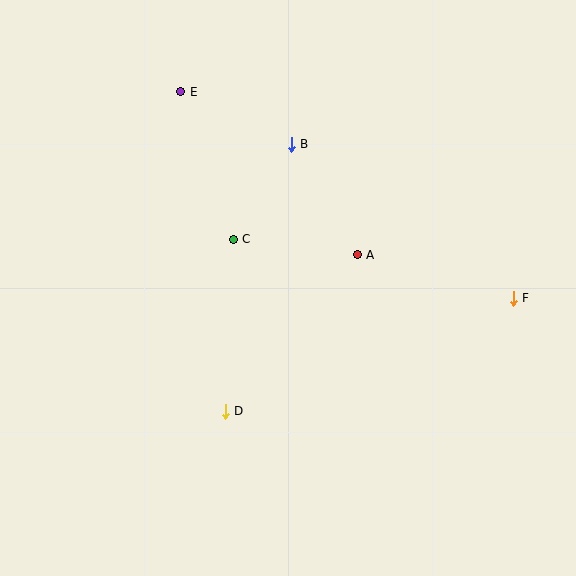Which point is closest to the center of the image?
Point C at (233, 239) is closest to the center.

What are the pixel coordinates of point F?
Point F is at (513, 298).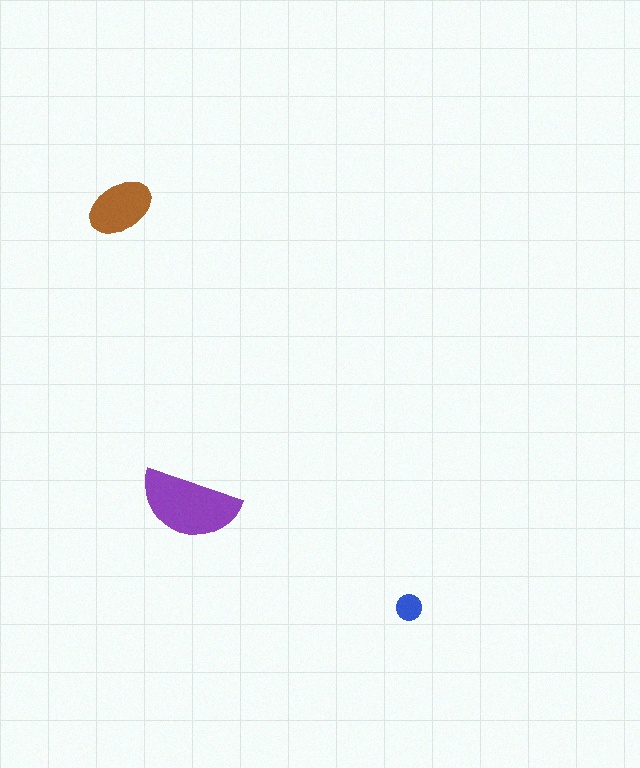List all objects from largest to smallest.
The purple semicircle, the brown ellipse, the blue circle.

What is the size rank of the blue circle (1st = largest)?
3rd.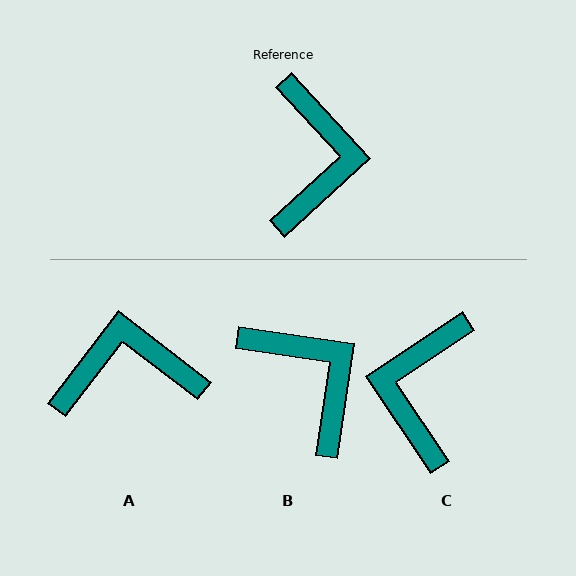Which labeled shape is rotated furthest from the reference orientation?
C, about 171 degrees away.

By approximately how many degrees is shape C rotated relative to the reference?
Approximately 171 degrees counter-clockwise.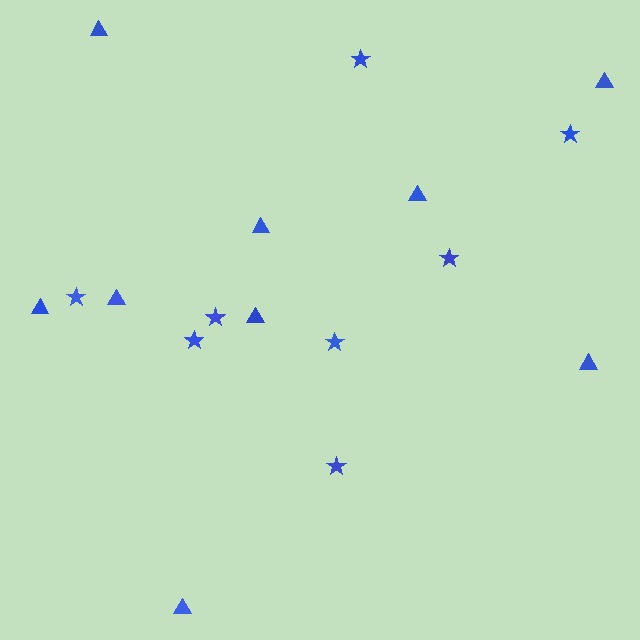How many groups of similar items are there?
There are 2 groups: one group of triangles (9) and one group of stars (8).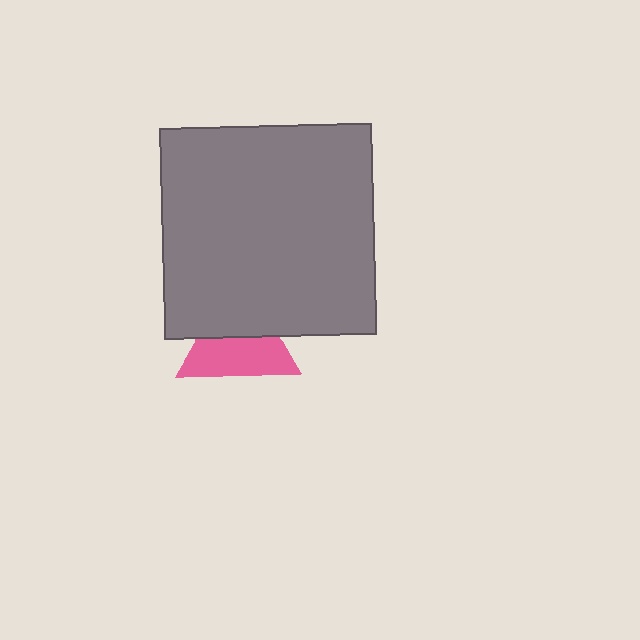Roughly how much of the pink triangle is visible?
About half of it is visible (roughly 57%).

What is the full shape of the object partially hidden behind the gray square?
The partially hidden object is a pink triangle.